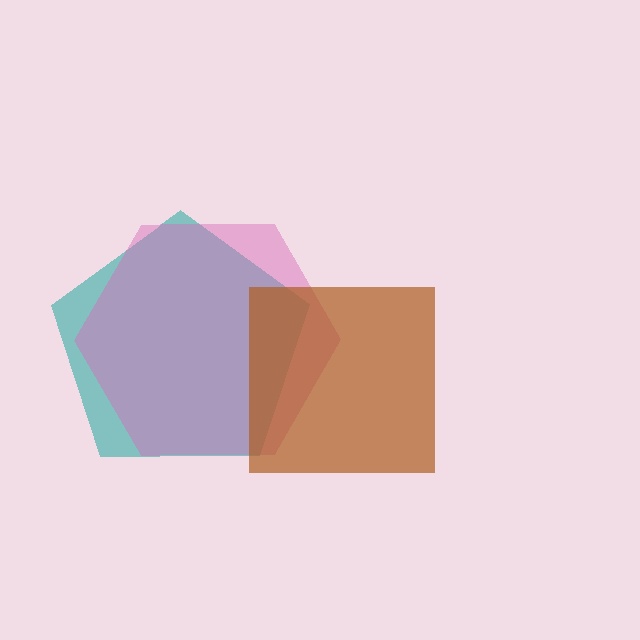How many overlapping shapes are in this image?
There are 3 overlapping shapes in the image.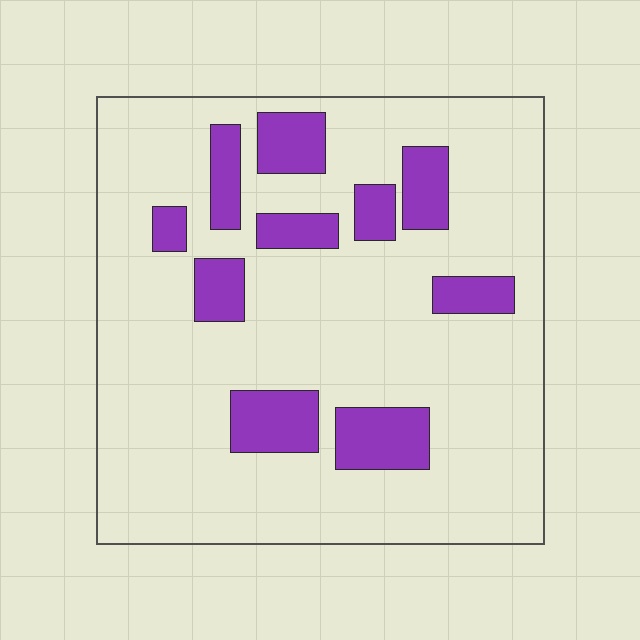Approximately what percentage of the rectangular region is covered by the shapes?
Approximately 20%.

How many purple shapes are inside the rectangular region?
10.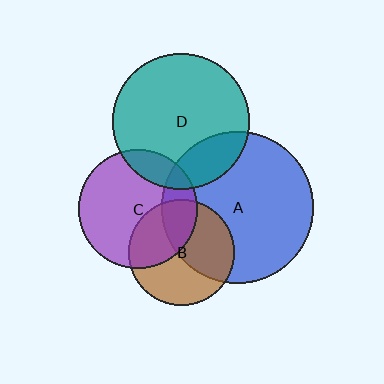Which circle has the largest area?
Circle A (blue).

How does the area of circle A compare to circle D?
Approximately 1.2 times.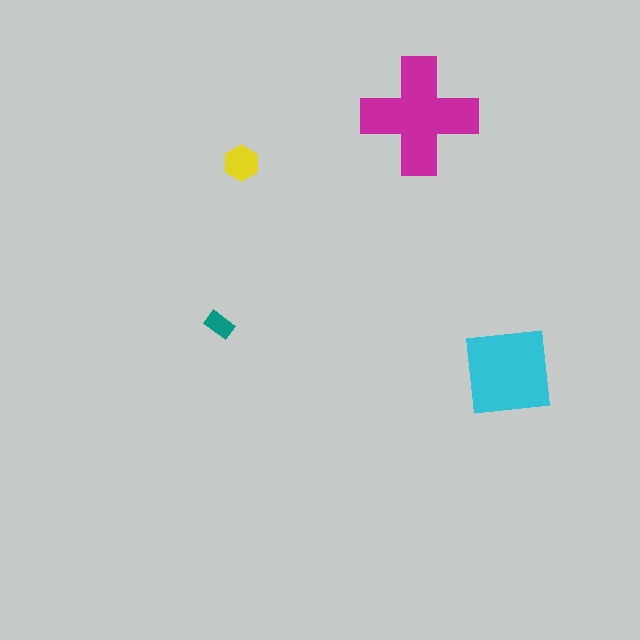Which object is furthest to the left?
The teal rectangle is leftmost.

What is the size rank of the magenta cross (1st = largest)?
1st.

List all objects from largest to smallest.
The magenta cross, the cyan square, the yellow hexagon, the teal rectangle.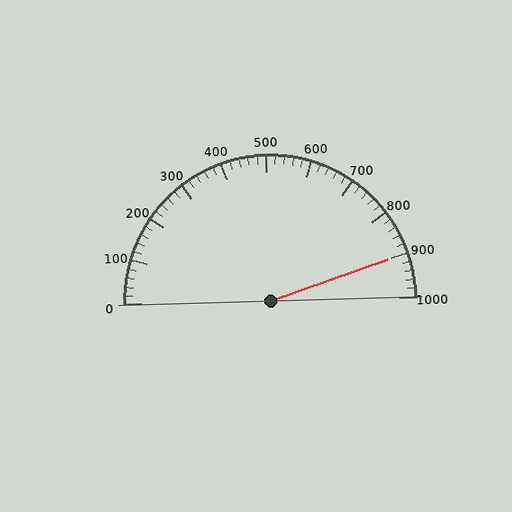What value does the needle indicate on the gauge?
The needle indicates approximately 900.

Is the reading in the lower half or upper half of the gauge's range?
The reading is in the upper half of the range (0 to 1000).